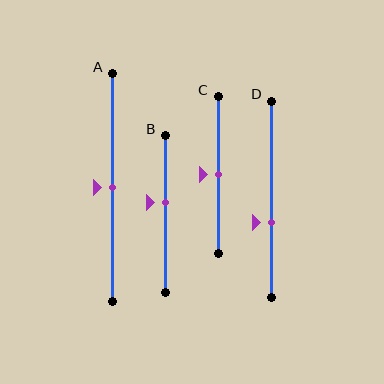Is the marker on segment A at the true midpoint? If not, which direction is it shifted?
Yes, the marker on segment A is at the true midpoint.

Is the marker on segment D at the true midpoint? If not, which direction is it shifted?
No, the marker on segment D is shifted downward by about 12% of the segment length.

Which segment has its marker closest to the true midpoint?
Segment A has its marker closest to the true midpoint.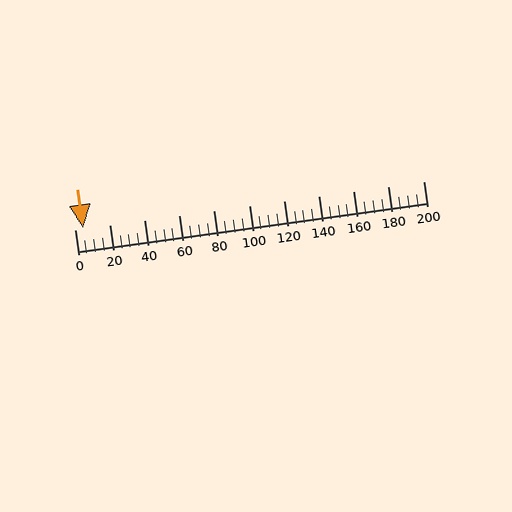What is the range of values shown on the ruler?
The ruler shows values from 0 to 200.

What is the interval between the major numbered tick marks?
The major tick marks are spaced 20 units apart.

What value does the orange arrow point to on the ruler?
The orange arrow points to approximately 5.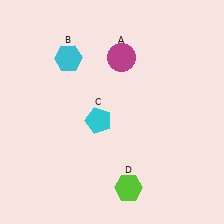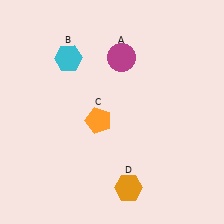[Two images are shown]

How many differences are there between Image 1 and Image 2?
There are 2 differences between the two images.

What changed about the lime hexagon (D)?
In Image 1, D is lime. In Image 2, it changed to orange.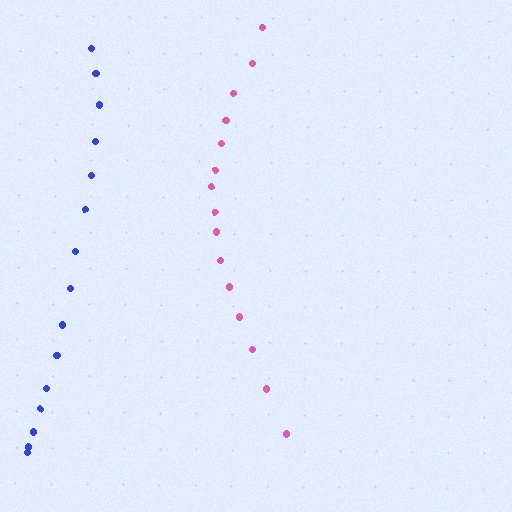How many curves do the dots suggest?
There are 2 distinct paths.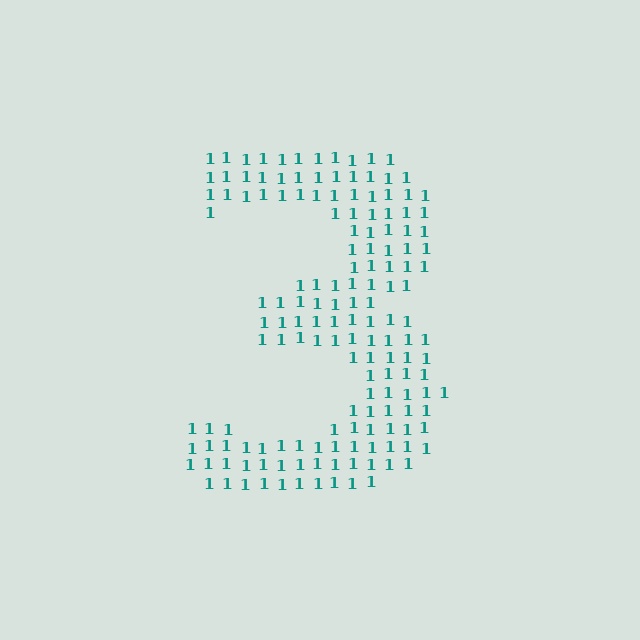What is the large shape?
The large shape is the digit 3.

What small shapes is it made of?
It is made of small digit 1's.